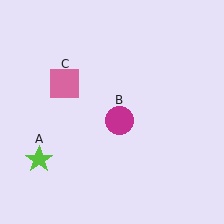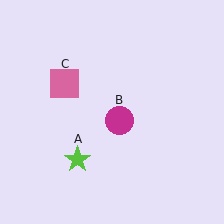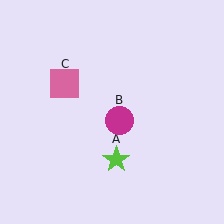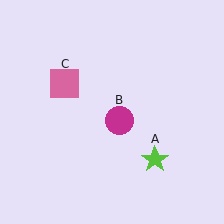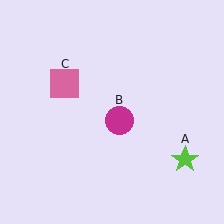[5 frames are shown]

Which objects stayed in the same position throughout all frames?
Magenta circle (object B) and pink square (object C) remained stationary.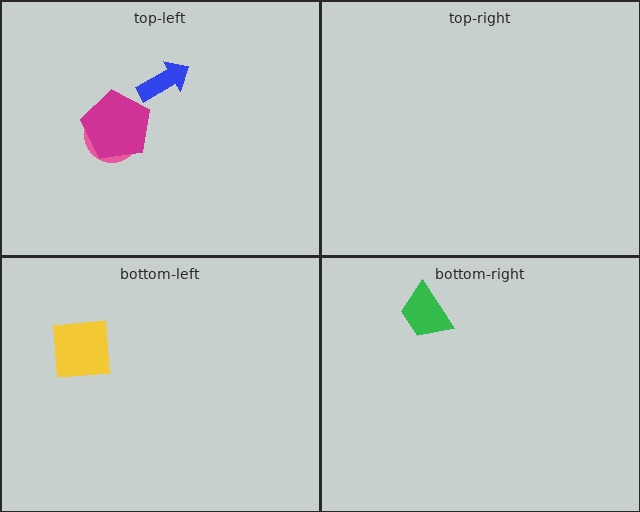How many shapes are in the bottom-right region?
1.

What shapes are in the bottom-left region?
The yellow square.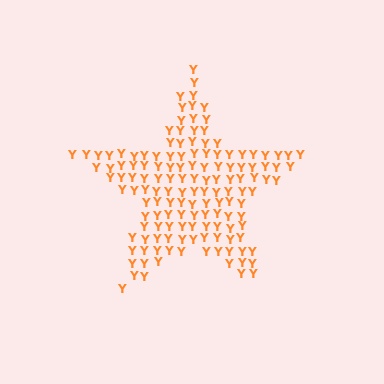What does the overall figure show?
The overall figure shows a star.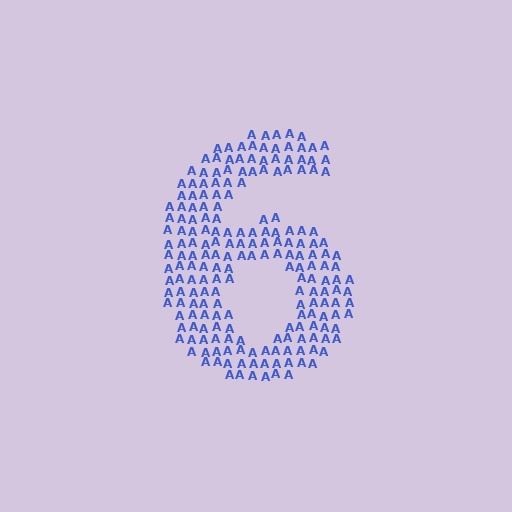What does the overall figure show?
The overall figure shows the digit 6.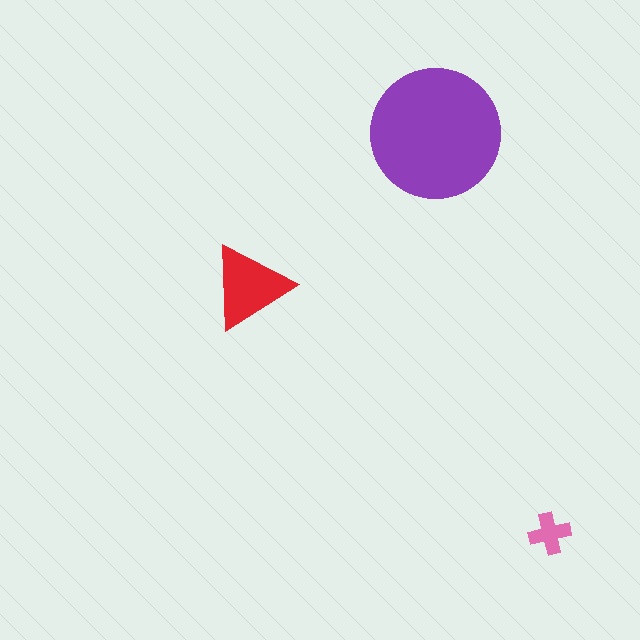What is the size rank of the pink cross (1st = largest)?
3rd.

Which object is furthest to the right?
The pink cross is rightmost.